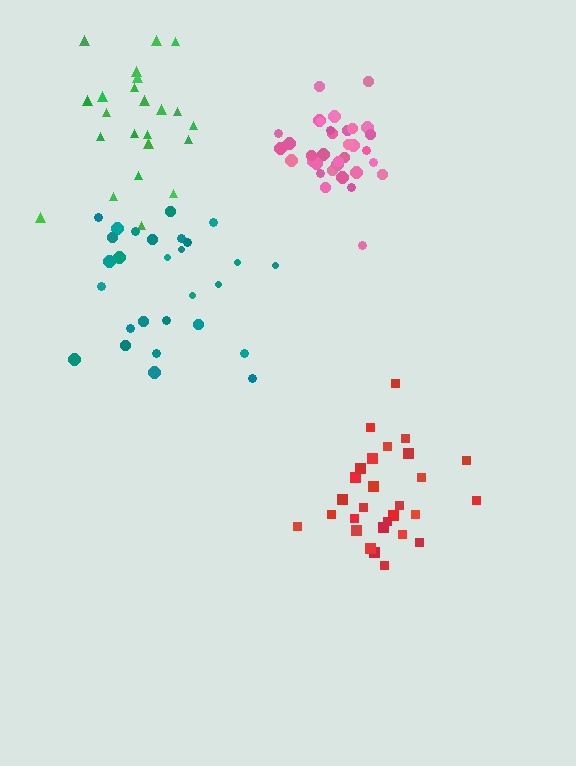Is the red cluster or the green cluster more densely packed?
Red.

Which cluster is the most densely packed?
Pink.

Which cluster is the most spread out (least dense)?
Green.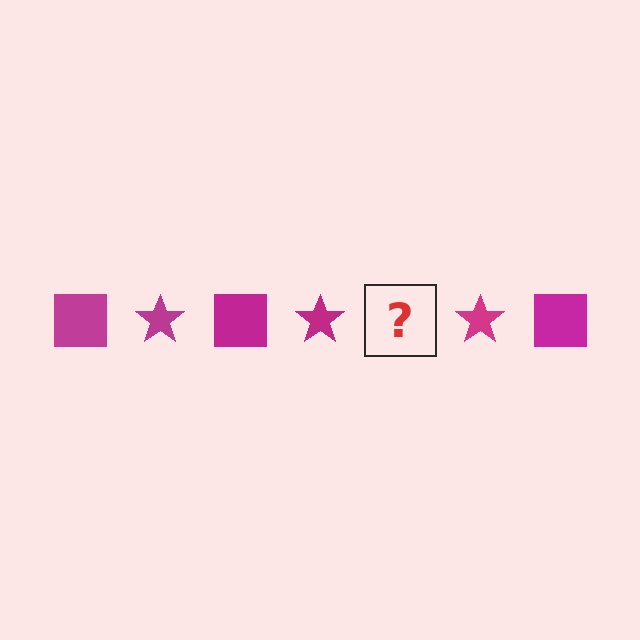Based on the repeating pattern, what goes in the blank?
The blank should be a magenta square.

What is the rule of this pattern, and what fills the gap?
The rule is that the pattern cycles through square, star shapes in magenta. The gap should be filled with a magenta square.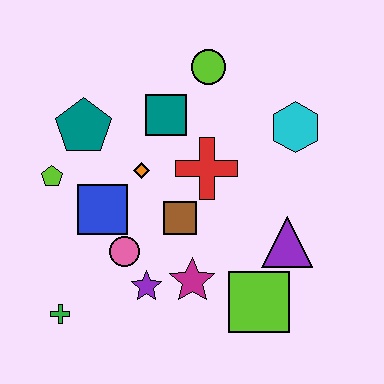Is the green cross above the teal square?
No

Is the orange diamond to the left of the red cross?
Yes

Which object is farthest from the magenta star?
The lime circle is farthest from the magenta star.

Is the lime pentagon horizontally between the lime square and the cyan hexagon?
No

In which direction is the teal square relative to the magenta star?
The teal square is above the magenta star.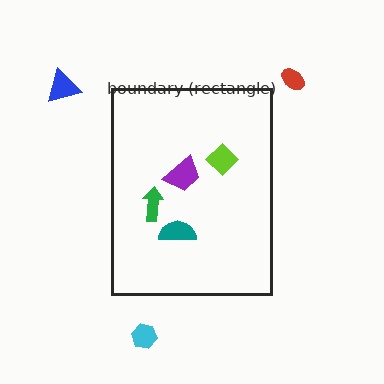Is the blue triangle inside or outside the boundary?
Outside.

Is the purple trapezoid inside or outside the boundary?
Inside.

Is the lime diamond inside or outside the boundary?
Inside.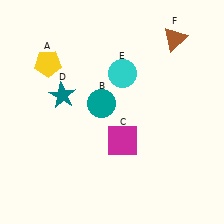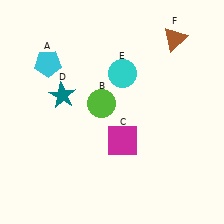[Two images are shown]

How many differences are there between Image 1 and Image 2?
There are 2 differences between the two images.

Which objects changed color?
A changed from yellow to cyan. B changed from teal to lime.